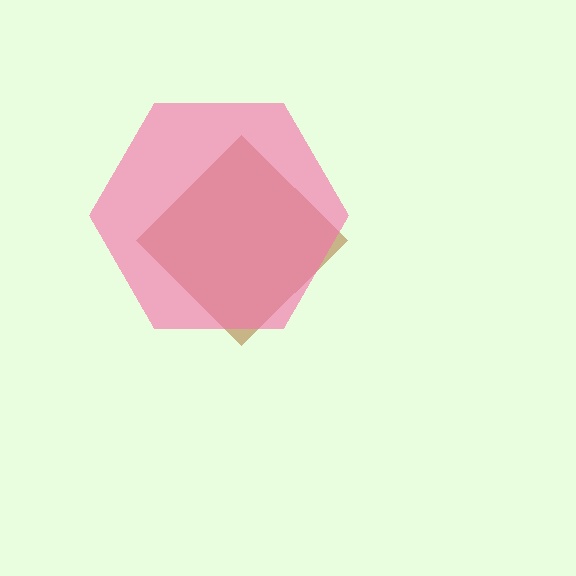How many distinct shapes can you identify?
There are 2 distinct shapes: a brown diamond, a pink hexagon.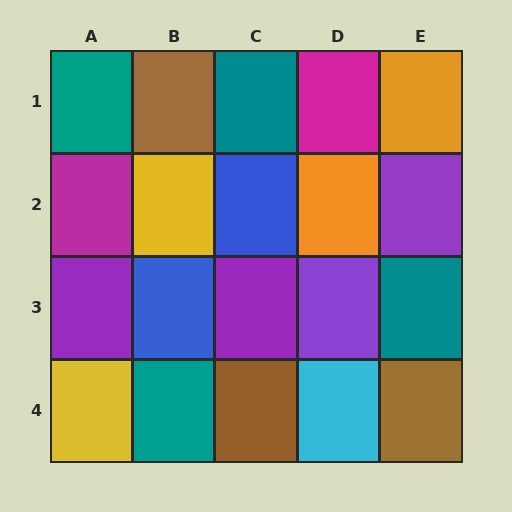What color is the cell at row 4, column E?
Brown.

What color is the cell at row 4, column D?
Cyan.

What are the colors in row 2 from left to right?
Magenta, yellow, blue, orange, purple.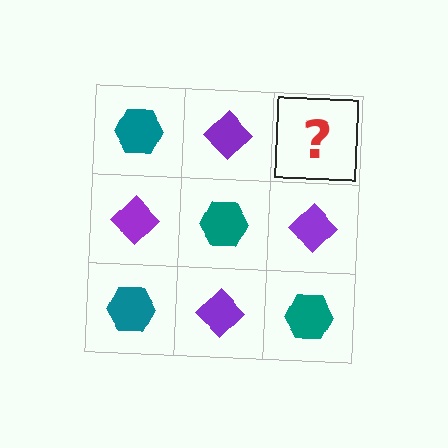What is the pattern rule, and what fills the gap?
The rule is that it alternates teal hexagon and purple diamond in a checkerboard pattern. The gap should be filled with a teal hexagon.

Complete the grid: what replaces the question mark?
The question mark should be replaced with a teal hexagon.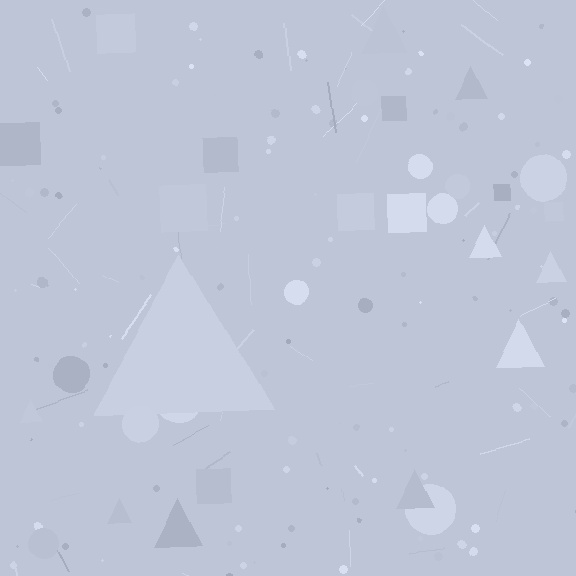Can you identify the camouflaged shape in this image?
The camouflaged shape is a triangle.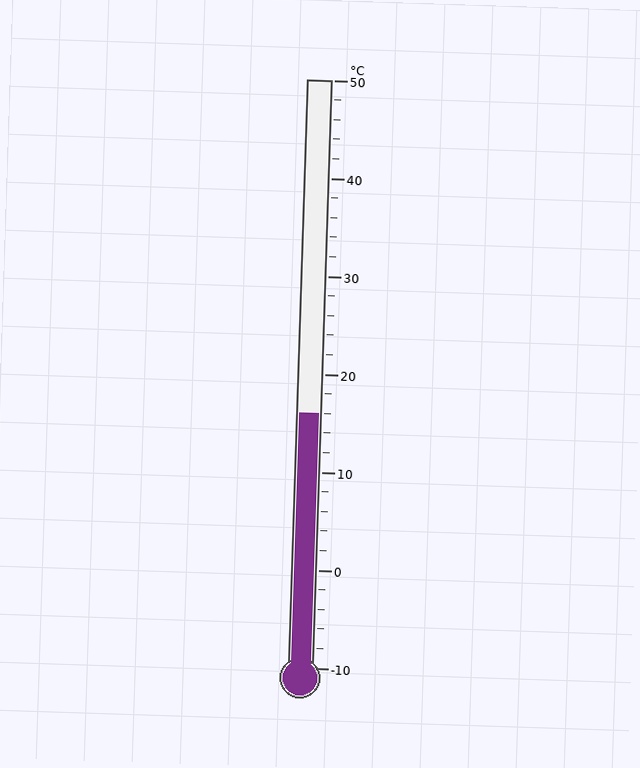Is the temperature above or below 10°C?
The temperature is above 10°C.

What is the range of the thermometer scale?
The thermometer scale ranges from -10°C to 50°C.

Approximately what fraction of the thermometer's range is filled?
The thermometer is filled to approximately 45% of its range.